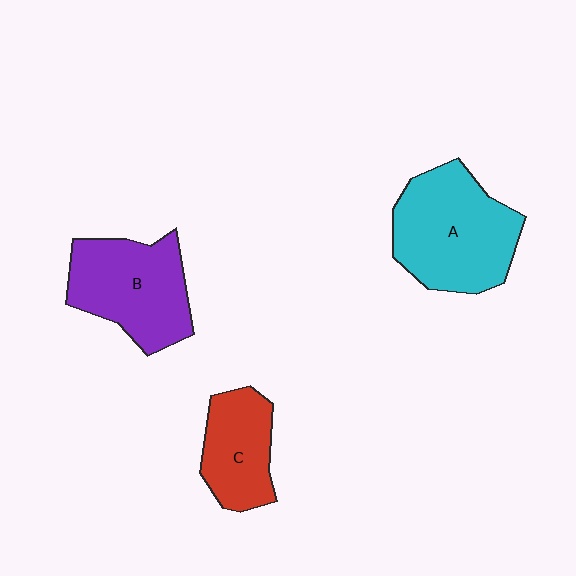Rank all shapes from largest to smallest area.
From largest to smallest: A (cyan), B (purple), C (red).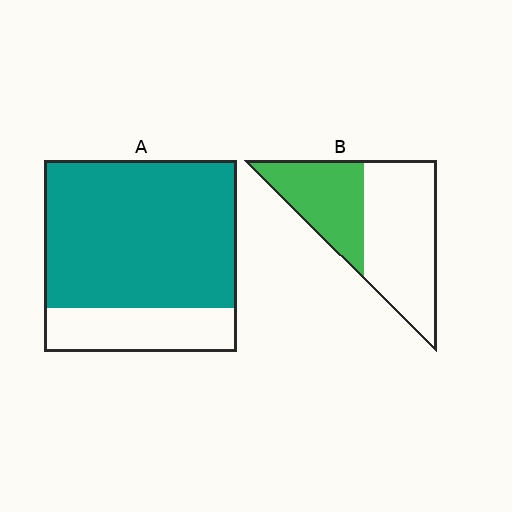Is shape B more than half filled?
No.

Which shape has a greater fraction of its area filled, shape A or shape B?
Shape A.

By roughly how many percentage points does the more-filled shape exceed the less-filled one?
By roughly 40 percentage points (A over B).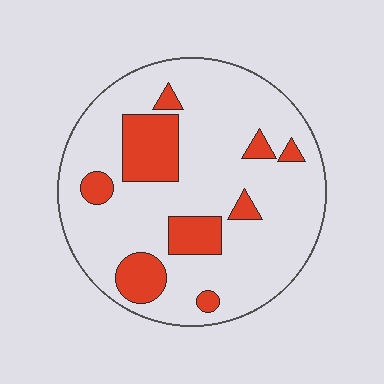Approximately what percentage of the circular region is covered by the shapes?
Approximately 20%.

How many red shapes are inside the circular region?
9.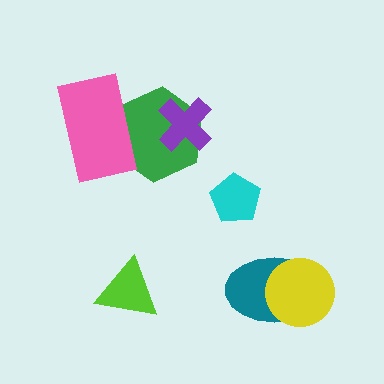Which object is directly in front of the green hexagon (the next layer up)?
The pink rectangle is directly in front of the green hexagon.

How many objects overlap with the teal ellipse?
1 object overlaps with the teal ellipse.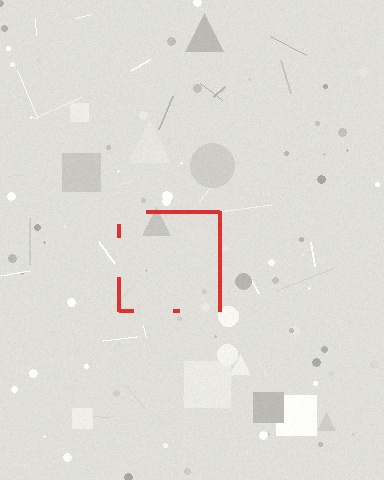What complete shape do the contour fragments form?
The contour fragments form a square.